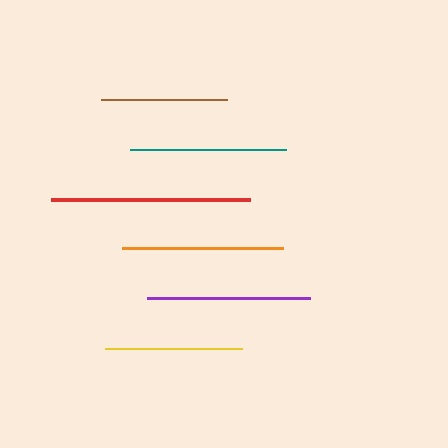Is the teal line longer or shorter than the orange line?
The orange line is longer than the teal line.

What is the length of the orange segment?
The orange segment is approximately 161 pixels long.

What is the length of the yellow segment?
The yellow segment is approximately 137 pixels long.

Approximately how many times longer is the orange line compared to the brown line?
The orange line is approximately 1.3 times the length of the brown line.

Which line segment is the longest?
The red line is the longest at approximately 199 pixels.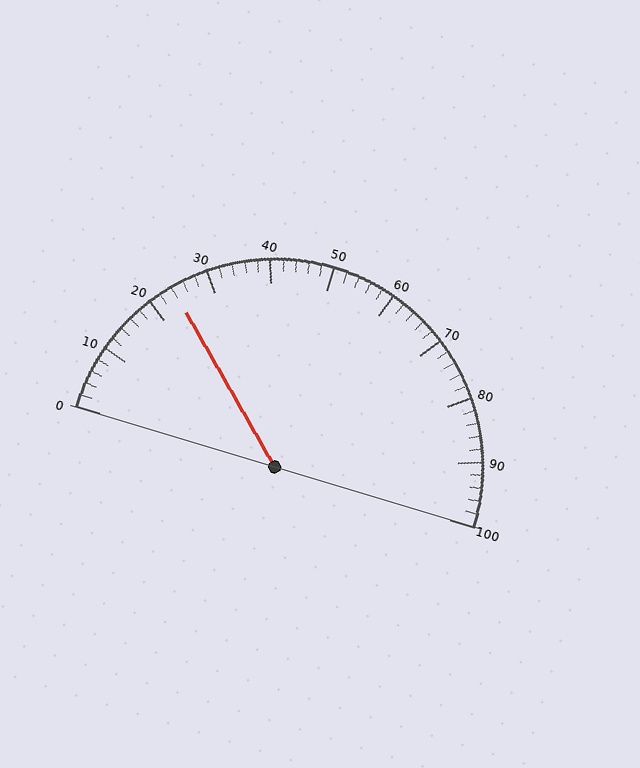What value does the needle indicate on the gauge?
The needle indicates approximately 24.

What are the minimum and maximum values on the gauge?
The gauge ranges from 0 to 100.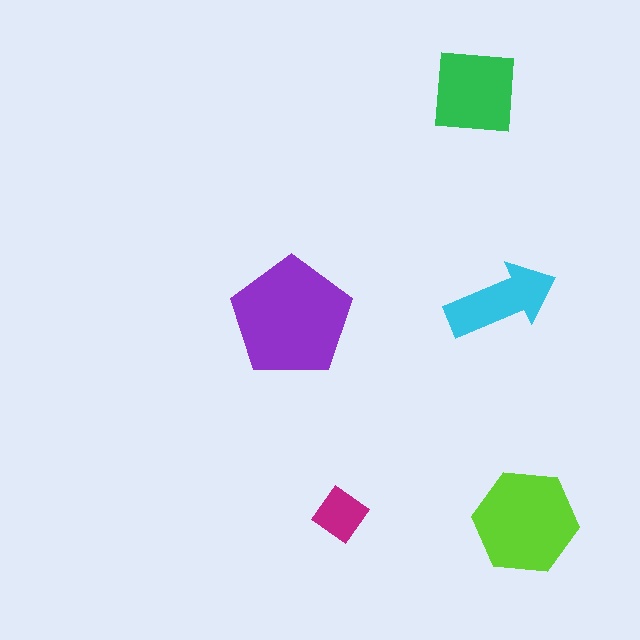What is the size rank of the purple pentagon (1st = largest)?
1st.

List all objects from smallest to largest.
The magenta diamond, the cyan arrow, the green square, the lime hexagon, the purple pentagon.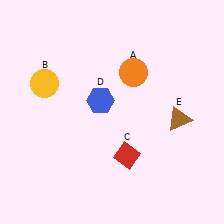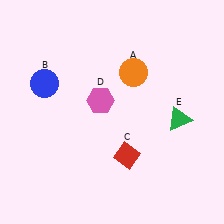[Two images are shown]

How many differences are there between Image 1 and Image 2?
There are 3 differences between the two images.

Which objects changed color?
B changed from yellow to blue. D changed from blue to pink. E changed from brown to green.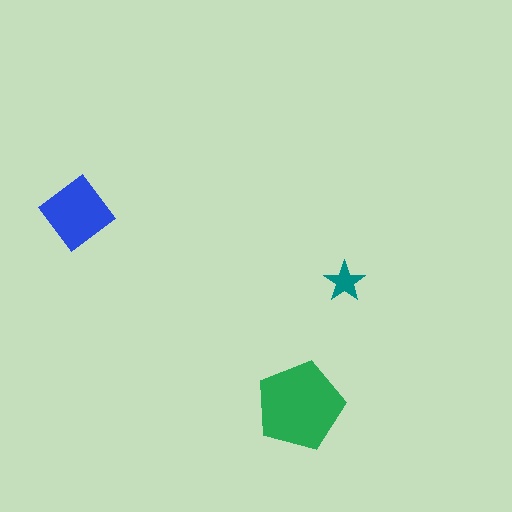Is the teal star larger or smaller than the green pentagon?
Smaller.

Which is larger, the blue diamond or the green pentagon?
The green pentagon.